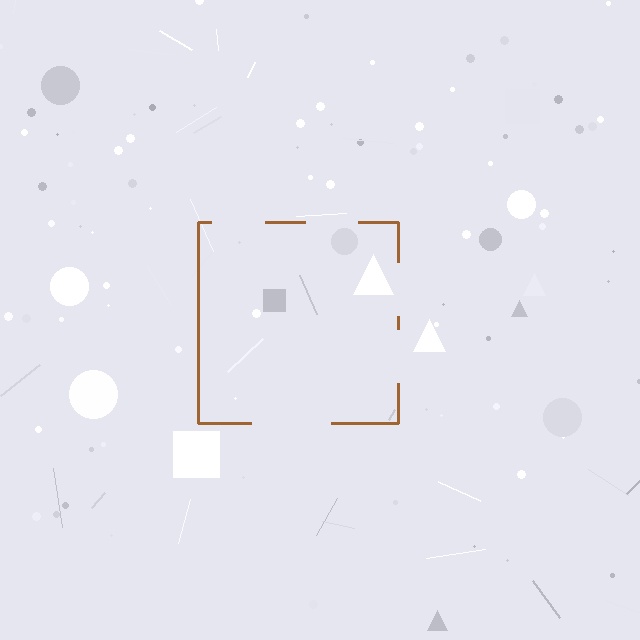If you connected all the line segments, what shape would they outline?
They would outline a square.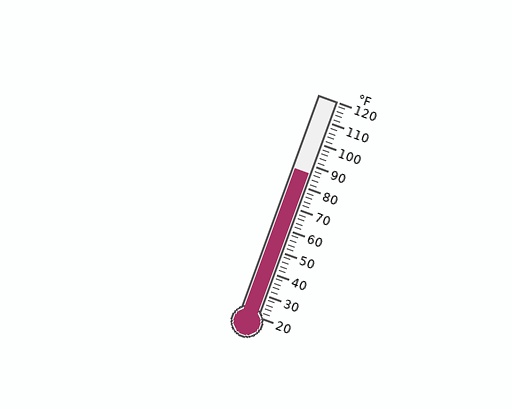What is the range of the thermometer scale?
The thermometer scale ranges from 20°F to 120°F.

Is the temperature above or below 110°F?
The temperature is below 110°F.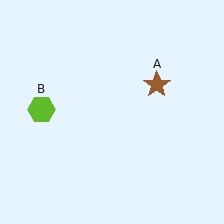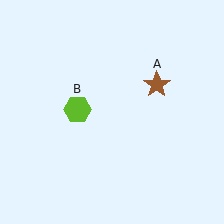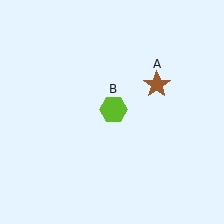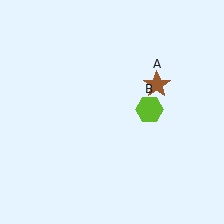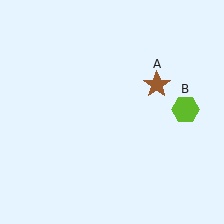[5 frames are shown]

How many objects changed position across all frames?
1 object changed position: lime hexagon (object B).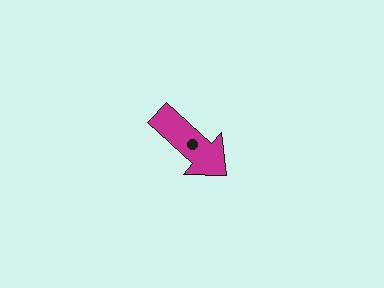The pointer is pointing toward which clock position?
Roughly 4 o'clock.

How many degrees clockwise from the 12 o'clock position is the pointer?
Approximately 132 degrees.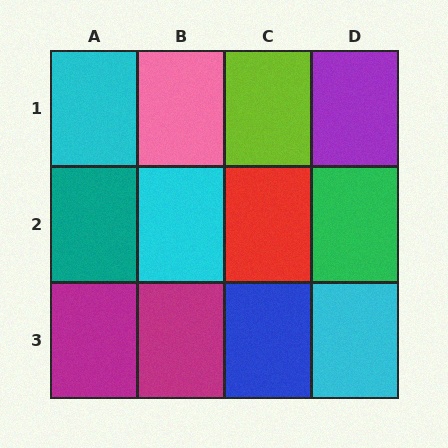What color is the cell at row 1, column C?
Lime.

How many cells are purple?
1 cell is purple.